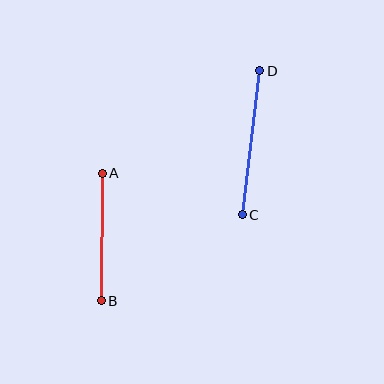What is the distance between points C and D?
The distance is approximately 145 pixels.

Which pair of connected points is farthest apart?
Points C and D are farthest apart.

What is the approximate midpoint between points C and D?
The midpoint is at approximately (251, 143) pixels.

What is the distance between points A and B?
The distance is approximately 128 pixels.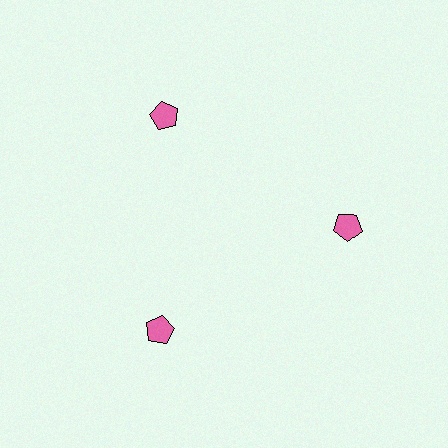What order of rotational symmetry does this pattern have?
This pattern has 3-fold rotational symmetry.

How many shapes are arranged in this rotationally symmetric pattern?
There are 3 shapes, arranged in 3 groups of 1.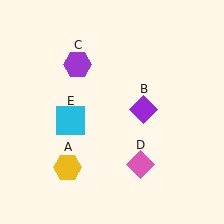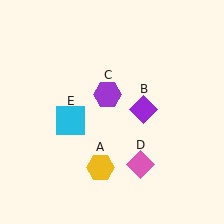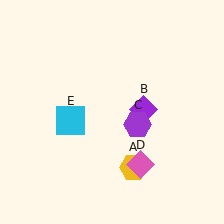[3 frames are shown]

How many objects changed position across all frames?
2 objects changed position: yellow hexagon (object A), purple hexagon (object C).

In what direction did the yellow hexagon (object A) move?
The yellow hexagon (object A) moved right.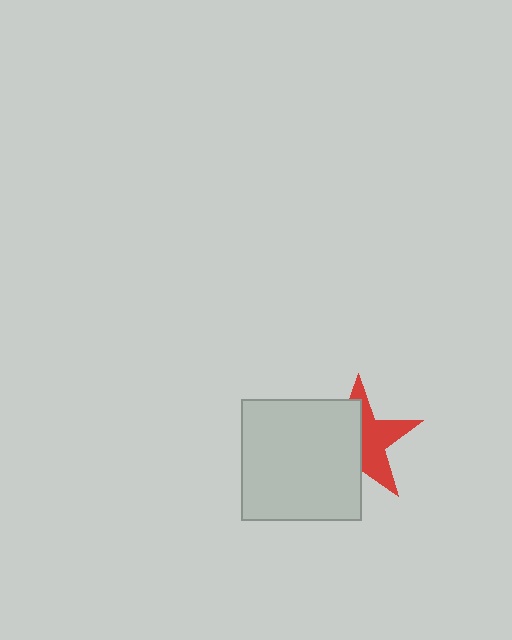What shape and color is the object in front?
The object in front is a light gray square.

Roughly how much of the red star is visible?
About half of it is visible (roughly 49%).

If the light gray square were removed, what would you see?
You would see the complete red star.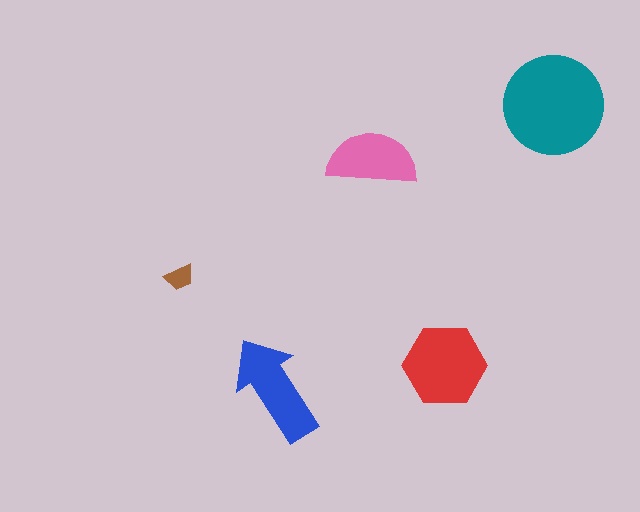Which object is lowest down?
The blue arrow is bottommost.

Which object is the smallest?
The brown trapezoid.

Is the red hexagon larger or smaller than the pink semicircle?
Larger.